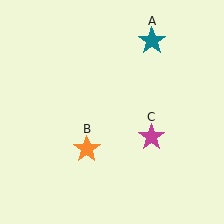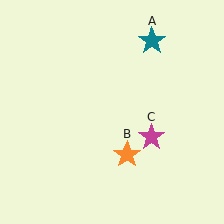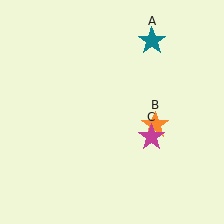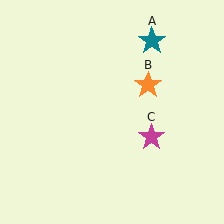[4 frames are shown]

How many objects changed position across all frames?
1 object changed position: orange star (object B).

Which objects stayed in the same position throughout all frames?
Teal star (object A) and magenta star (object C) remained stationary.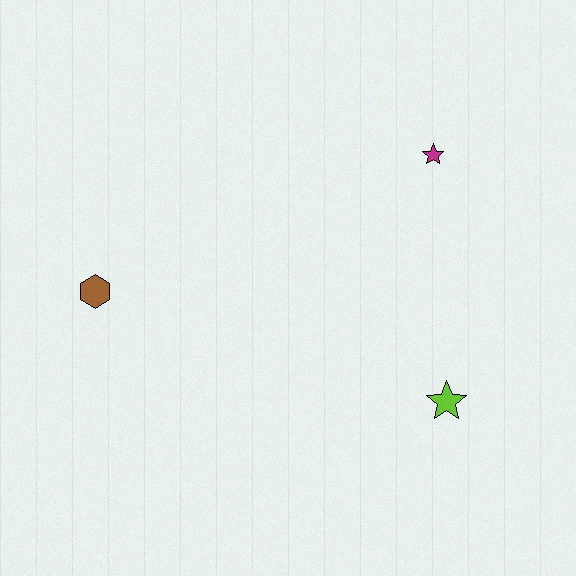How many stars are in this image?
There are 2 stars.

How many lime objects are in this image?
There is 1 lime object.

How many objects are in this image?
There are 3 objects.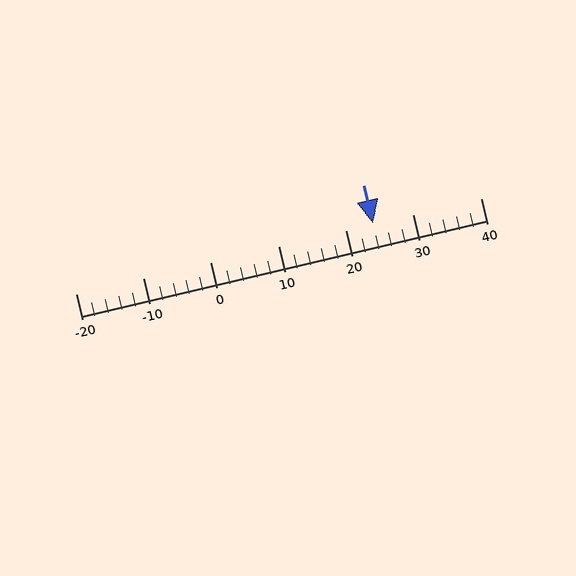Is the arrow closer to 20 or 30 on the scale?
The arrow is closer to 20.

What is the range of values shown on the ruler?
The ruler shows values from -20 to 40.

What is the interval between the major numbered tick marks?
The major tick marks are spaced 10 units apart.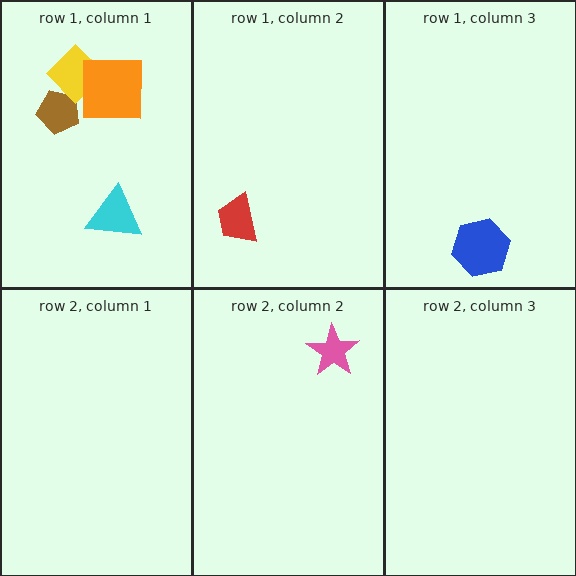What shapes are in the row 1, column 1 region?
The brown pentagon, the yellow diamond, the cyan triangle, the orange square.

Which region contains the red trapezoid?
The row 1, column 2 region.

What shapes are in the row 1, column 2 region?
The red trapezoid.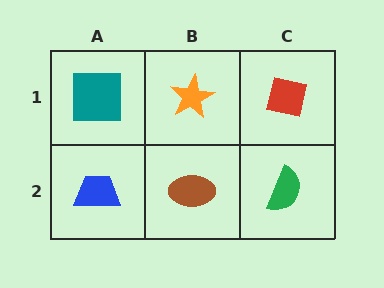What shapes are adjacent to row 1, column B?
A brown ellipse (row 2, column B), a teal square (row 1, column A), a red square (row 1, column C).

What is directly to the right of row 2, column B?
A green semicircle.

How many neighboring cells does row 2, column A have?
2.